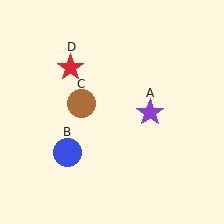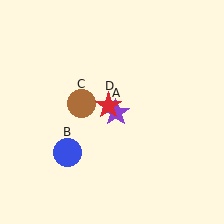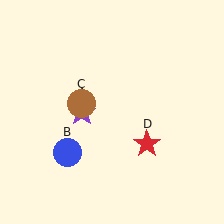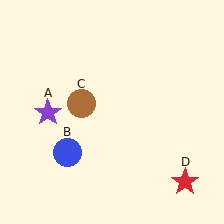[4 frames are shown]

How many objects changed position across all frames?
2 objects changed position: purple star (object A), red star (object D).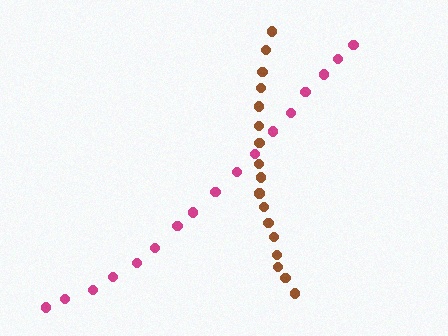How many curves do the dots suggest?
There are 2 distinct paths.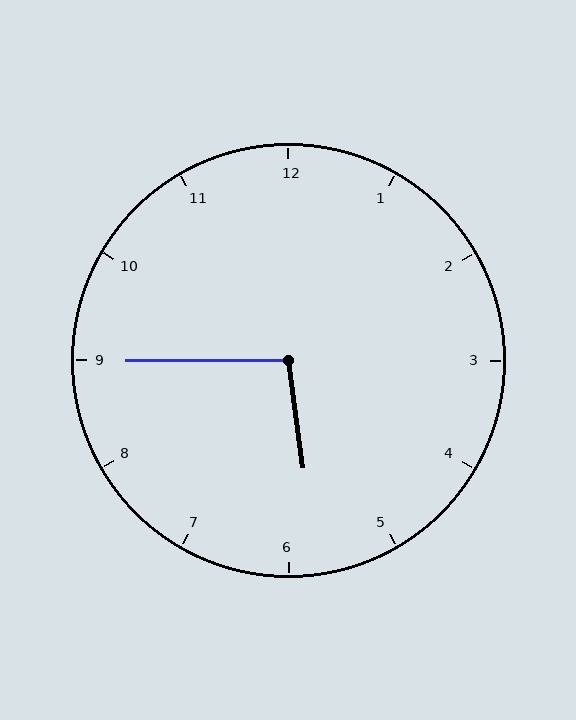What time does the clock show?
5:45.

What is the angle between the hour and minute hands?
Approximately 98 degrees.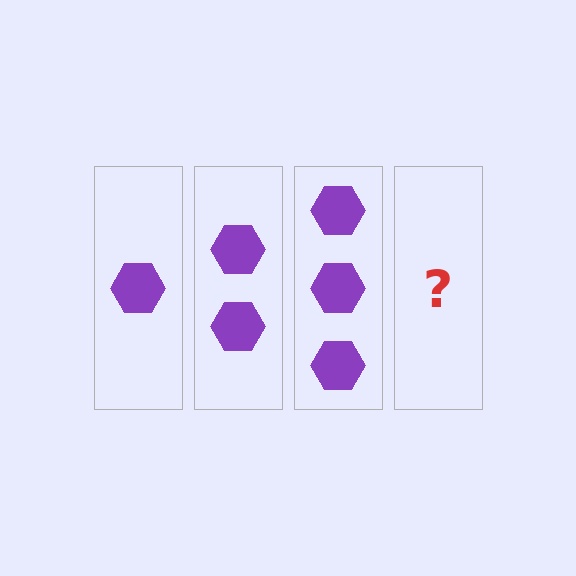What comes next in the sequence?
The next element should be 4 hexagons.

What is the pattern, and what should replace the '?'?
The pattern is that each step adds one more hexagon. The '?' should be 4 hexagons.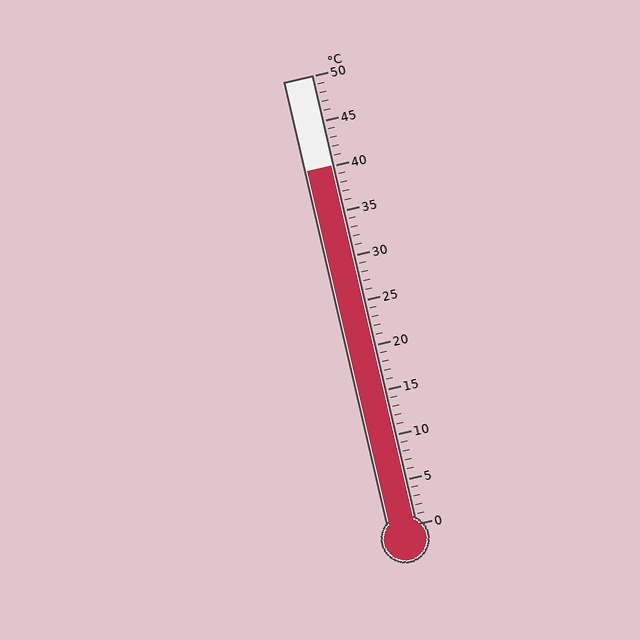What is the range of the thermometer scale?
The thermometer scale ranges from 0°C to 50°C.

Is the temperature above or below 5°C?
The temperature is above 5°C.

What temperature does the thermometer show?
The thermometer shows approximately 40°C.